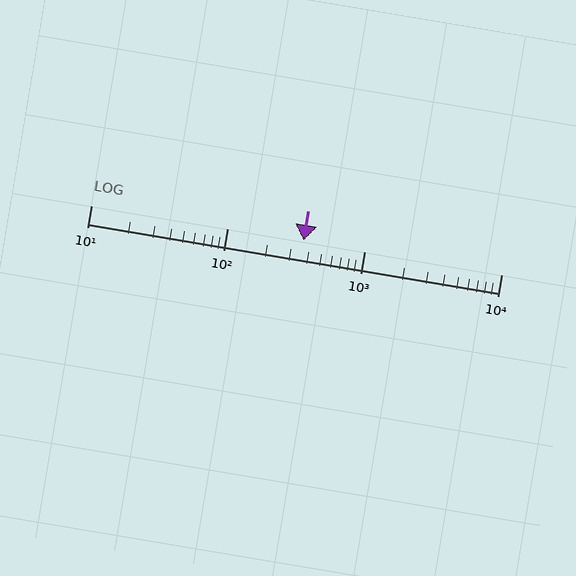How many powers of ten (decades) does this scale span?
The scale spans 3 decades, from 10 to 10000.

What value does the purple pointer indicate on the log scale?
The pointer indicates approximately 360.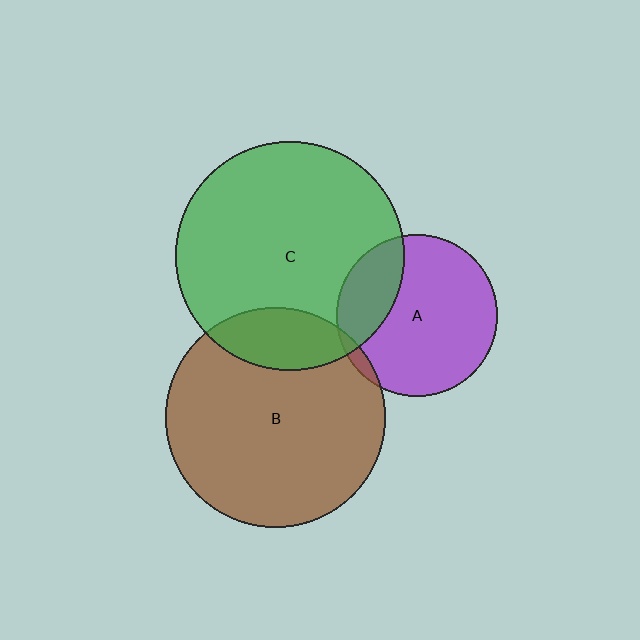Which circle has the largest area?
Circle C (green).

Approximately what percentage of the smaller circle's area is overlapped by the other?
Approximately 25%.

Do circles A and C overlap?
Yes.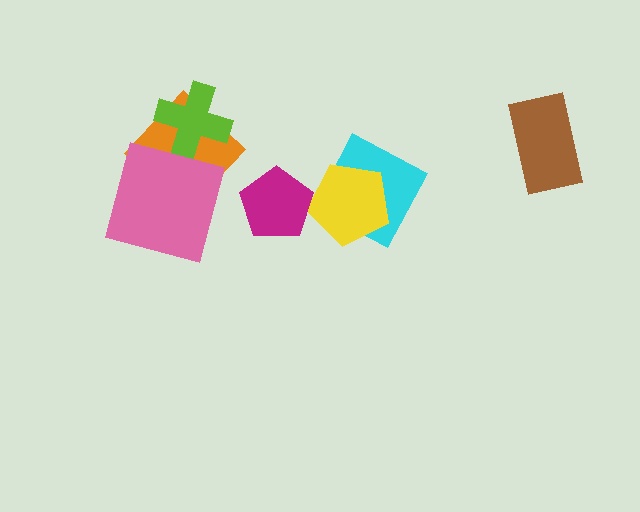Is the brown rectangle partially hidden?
No, no other shape covers it.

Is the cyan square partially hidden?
Yes, it is partially covered by another shape.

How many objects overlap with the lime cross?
1 object overlaps with the lime cross.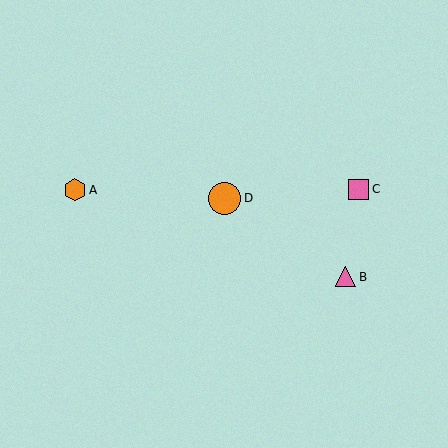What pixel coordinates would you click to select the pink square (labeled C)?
Click at (359, 189) to select the pink square C.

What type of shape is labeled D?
Shape D is an orange circle.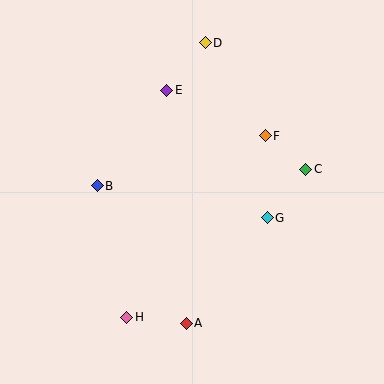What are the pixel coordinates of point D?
Point D is at (205, 43).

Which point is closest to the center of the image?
Point G at (267, 218) is closest to the center.